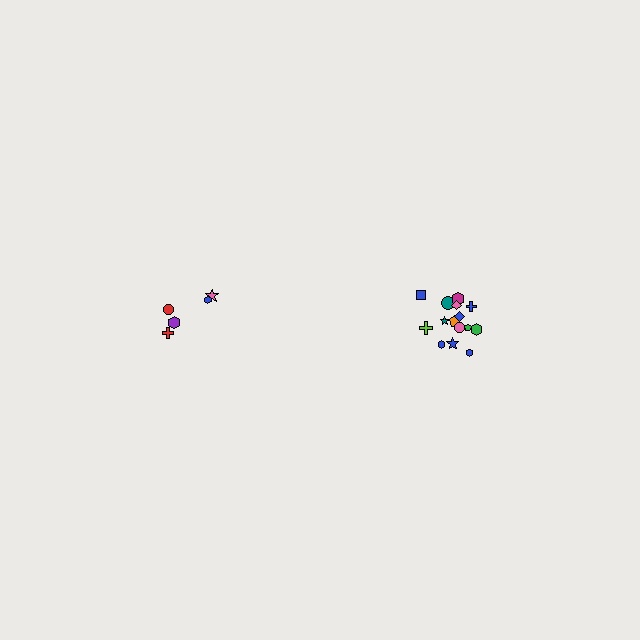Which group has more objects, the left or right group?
The right group.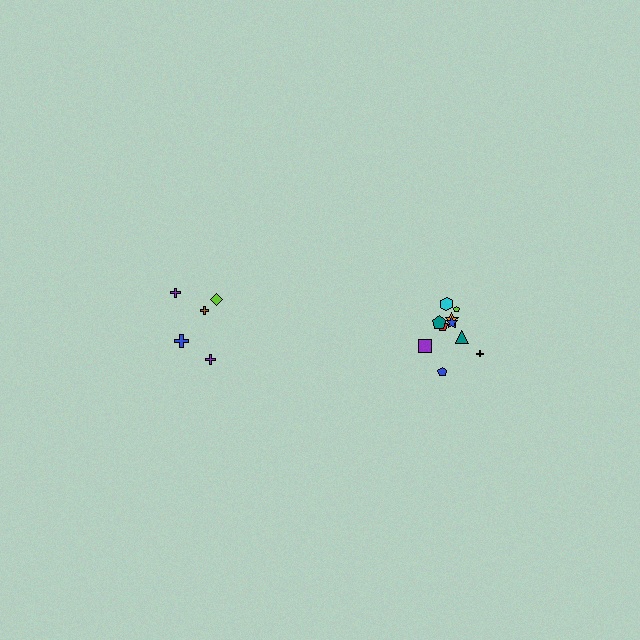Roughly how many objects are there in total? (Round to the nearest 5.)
Roughly 15 objects in total.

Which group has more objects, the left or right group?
The right group.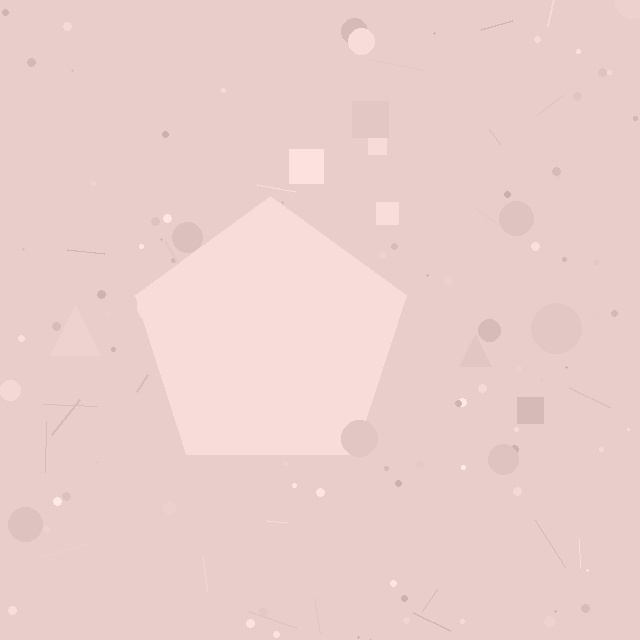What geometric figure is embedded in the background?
A pentagon is embedded in the background.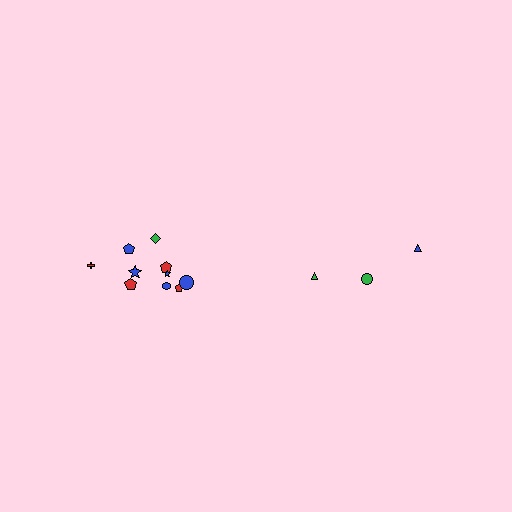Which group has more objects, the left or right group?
The left group.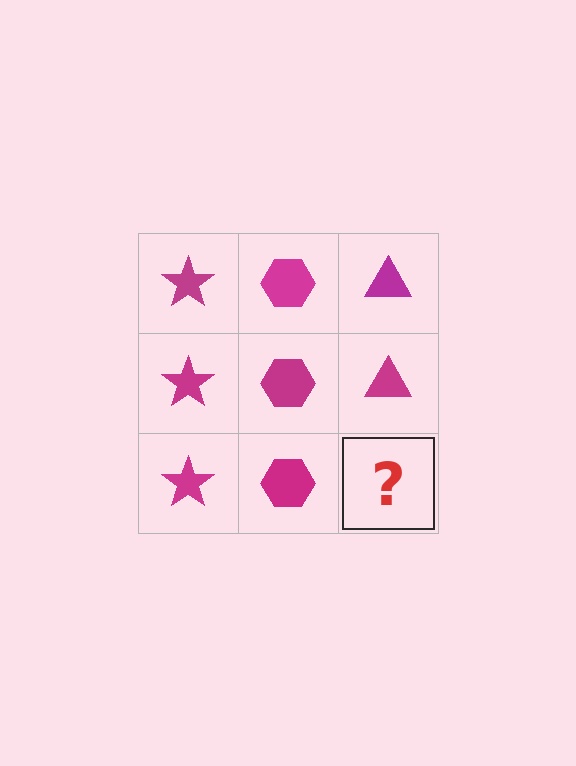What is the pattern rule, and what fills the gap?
The rule is that each column has a consistent shape. The gap should be filled with a magenta triangle.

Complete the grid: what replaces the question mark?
The question mark should be replaced with a magenta triangle.